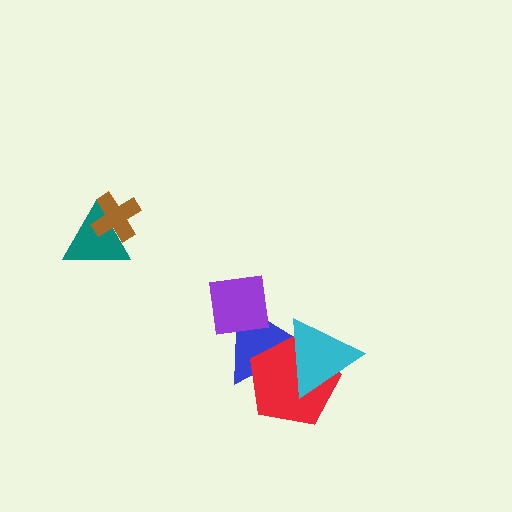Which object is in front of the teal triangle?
The brown cross is in front of the teal triangle.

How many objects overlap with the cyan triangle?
2 objects overlap with the cyan triangle.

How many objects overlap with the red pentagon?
2 objects overlap with the red pentagon.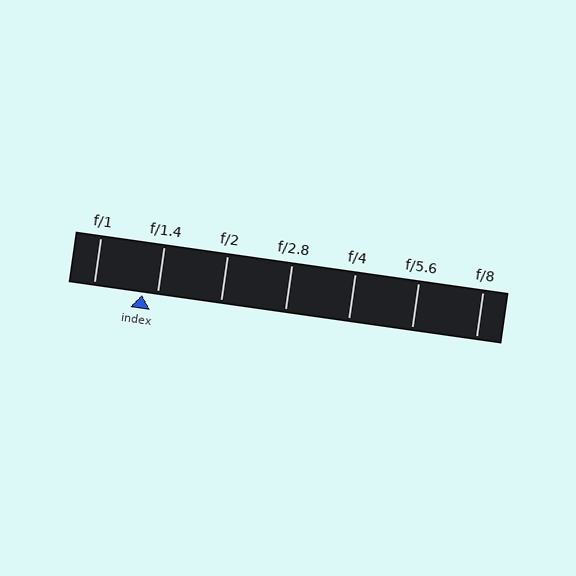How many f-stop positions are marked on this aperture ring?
There are 7 f-stop positions marked.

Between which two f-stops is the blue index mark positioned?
The index mark is between f/1 and f/1.4.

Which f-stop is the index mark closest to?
The index mark is closest to f/1.4.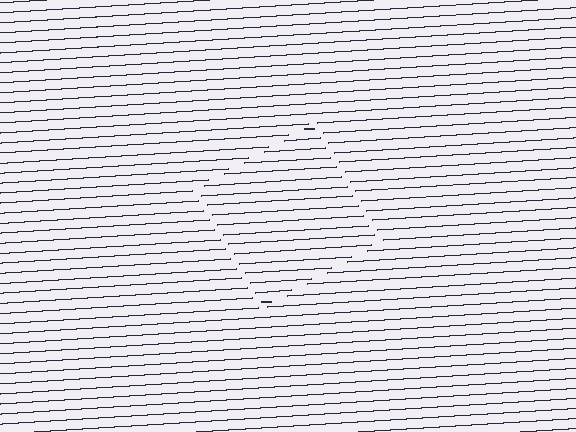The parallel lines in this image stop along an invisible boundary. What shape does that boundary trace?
An illusory square. The interior of the shape contains the same grating, shifted by half a period — the contour is defined by the phase discontinuity where line-ends from the inner and outer gratings abut.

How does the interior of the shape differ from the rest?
The interior of the shape contains the same grating, shifted by half a period — the contour is defined by the phase discontinuity where line-ends from the inner and outer gratings abut.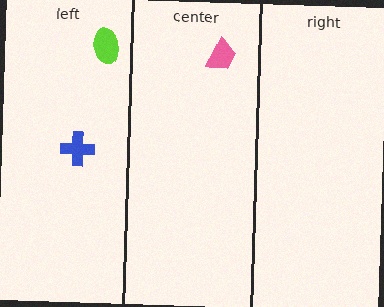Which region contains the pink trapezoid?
The center region.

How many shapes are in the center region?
1.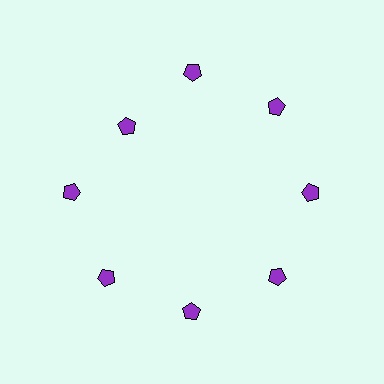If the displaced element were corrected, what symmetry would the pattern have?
It would have 8-fold rotational symmetry — the pattern would map onto itself every 45 degrees.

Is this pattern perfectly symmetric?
No. The 8 purple pentagons are arranged in a ring, but one element near the 10 o'clock position is pulled inward toward the center, breaking the 8-fold rotational symmetry.